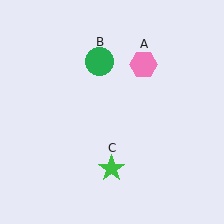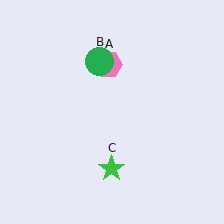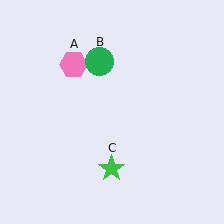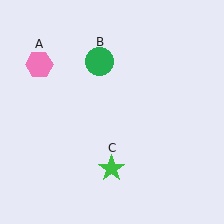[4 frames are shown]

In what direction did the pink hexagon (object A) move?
The pink hexagon (object A) moved left.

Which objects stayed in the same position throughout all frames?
Green circle (object B) and green star (object C) remained stationary.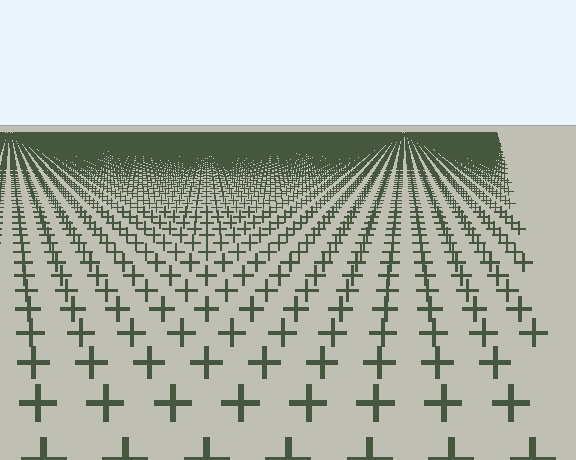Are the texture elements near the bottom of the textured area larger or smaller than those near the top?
Larger. Near the bottom, elements are closer to the viewer and appear at a bigger on-screen size.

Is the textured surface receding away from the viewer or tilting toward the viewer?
The surface is receding away from the viewer. Texture elements get smaller and denser toward the top.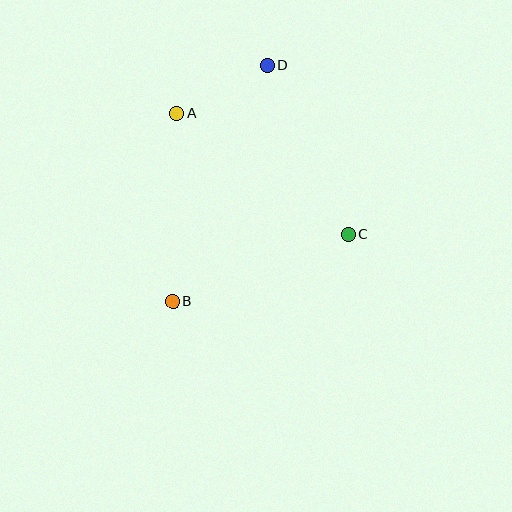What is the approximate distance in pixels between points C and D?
The distance between C and D is approximately 187 pixels.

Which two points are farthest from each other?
Points B and D are farthest from each other.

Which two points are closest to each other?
Points A and D are closest to each other.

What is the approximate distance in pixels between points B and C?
The distance between B and C is approximately 188 pixels.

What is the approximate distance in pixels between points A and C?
The distance between A and C is approximately 210 pixels.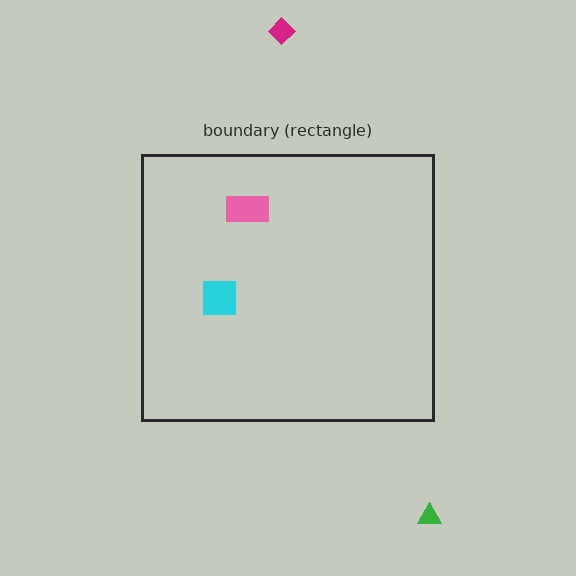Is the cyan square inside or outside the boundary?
Inside.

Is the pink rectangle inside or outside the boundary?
Inside.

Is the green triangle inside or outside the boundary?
Outside.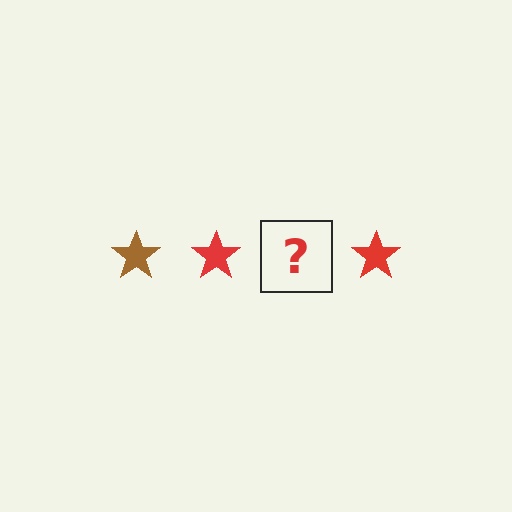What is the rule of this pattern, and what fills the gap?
The rule is that the pattern cycles through brown, red stars. The gap should be filled with a brown star.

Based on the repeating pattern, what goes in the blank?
The blank should be a brown star.